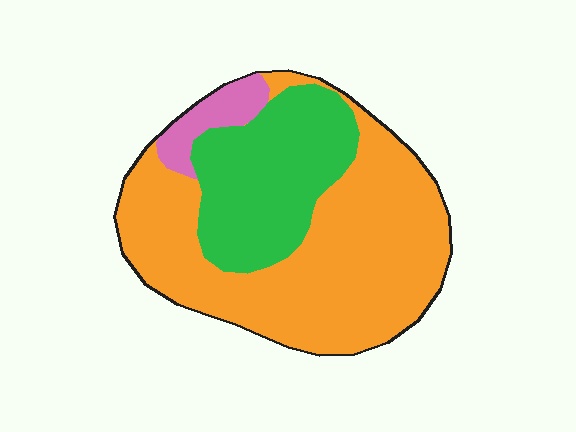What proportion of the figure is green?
Green takes up between a quarter and a half of the figure.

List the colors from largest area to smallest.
From largest to smallest: orange, green, pink.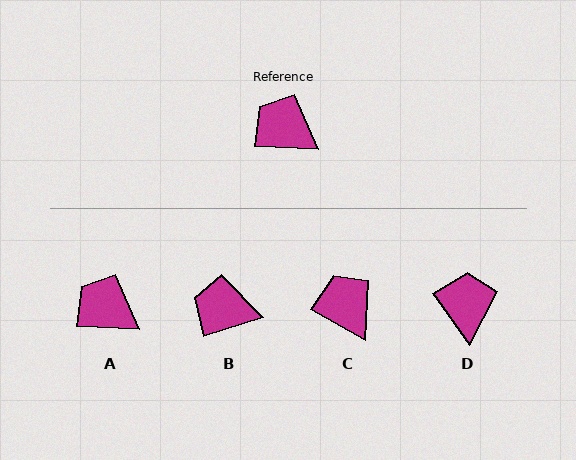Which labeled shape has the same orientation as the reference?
A.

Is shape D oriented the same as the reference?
No, it is off by about 51 degrees.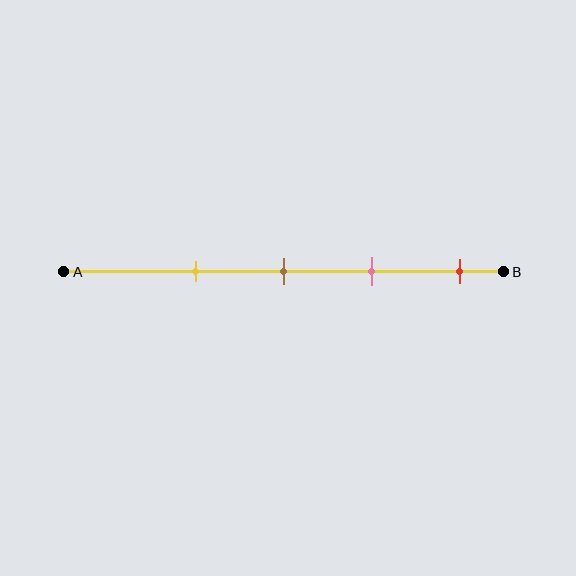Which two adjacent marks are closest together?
The brown and pink marks are the closest adjacent pair.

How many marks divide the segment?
There are 4 marks dividing the segment.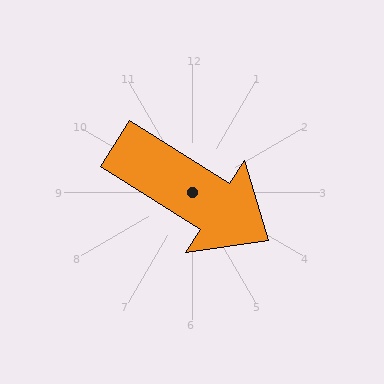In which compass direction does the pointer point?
Southeast.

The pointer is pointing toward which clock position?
Roughly 4 o'clock.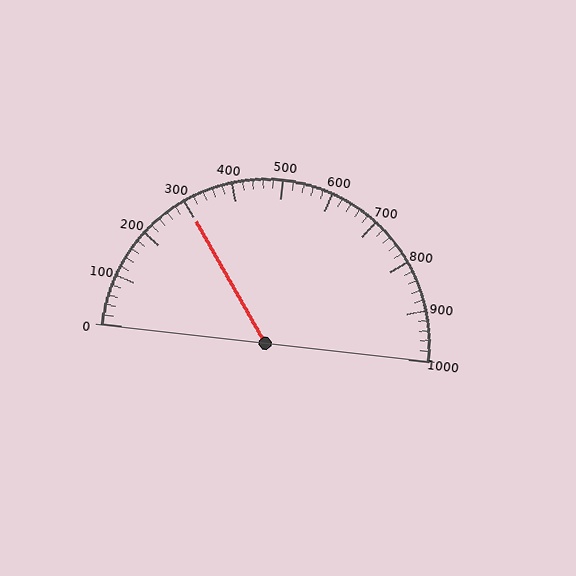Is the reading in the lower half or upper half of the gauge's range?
The reading is in the lower half of the range (0 to 1000).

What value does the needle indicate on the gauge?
The needle indicates approximately 300.